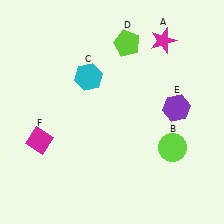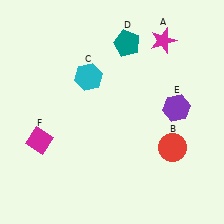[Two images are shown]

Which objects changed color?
B changed from lime to red. D changed from lime to teal.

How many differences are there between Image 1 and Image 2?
There are 2 differences between the two images.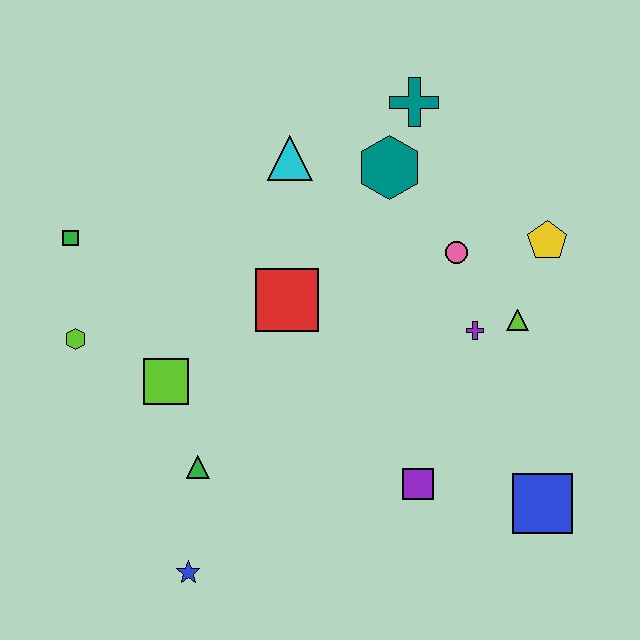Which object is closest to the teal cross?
The teal hexagon is closest to the teal cross.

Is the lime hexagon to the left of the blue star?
Yes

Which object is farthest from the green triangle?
The teal cross is farthest from the green triangle.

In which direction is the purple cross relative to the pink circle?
The purple cross is below the pink circle.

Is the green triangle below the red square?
Yes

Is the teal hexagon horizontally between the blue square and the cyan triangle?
Yes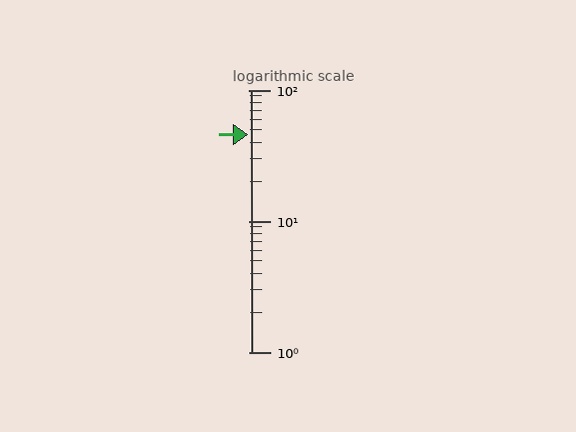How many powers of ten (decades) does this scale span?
The scale spans 2 decades, from 1 to 100.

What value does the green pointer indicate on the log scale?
The pointer indicates approximately 46.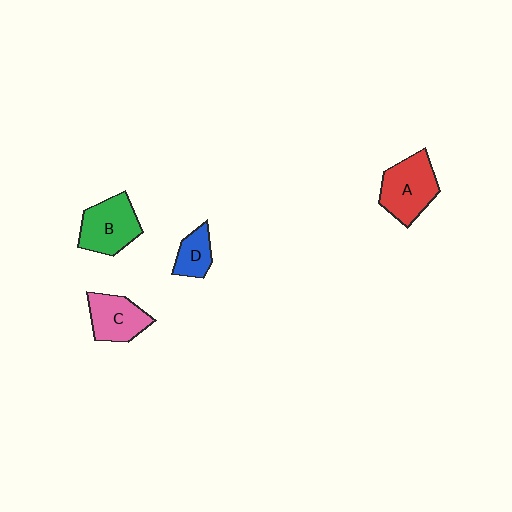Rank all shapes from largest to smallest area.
From largest to smallest: A (red), B (green), C (pink), D (blue).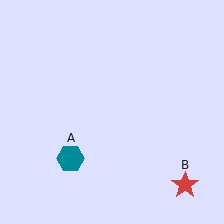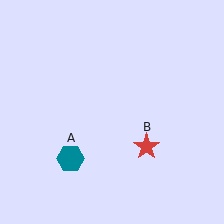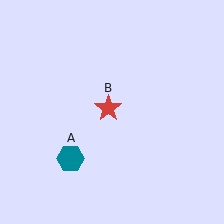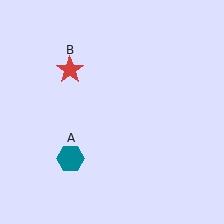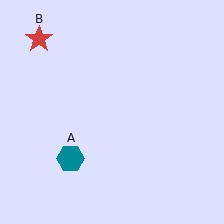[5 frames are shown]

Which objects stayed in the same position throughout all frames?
Teal hexagon (object A) remained stationary.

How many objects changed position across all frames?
1 object changed position: red star (object B).